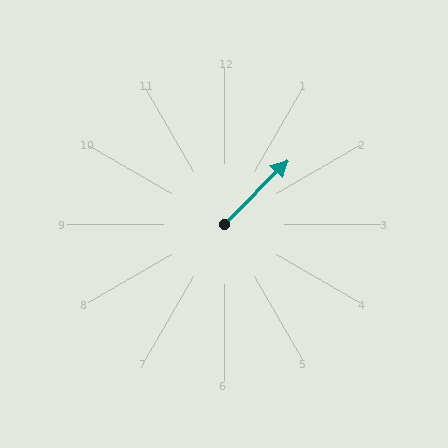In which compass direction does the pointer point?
Northeast.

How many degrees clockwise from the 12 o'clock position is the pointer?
Approximately 45 degrees.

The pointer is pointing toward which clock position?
Roughly 1 o'clock.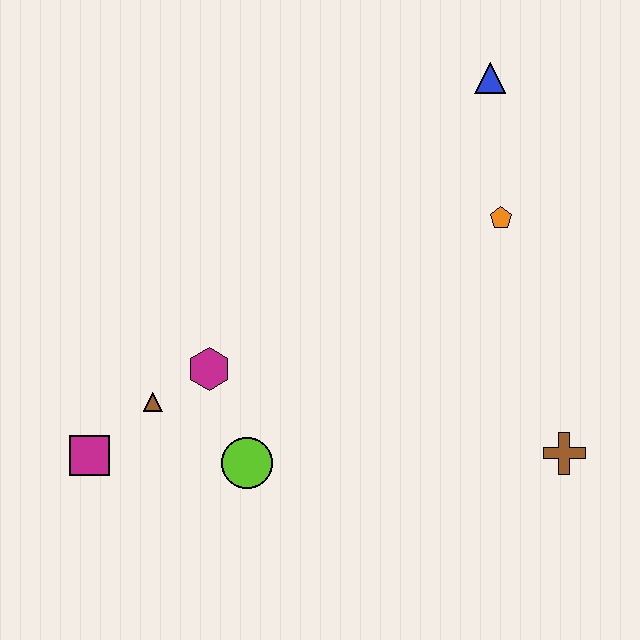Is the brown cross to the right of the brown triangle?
Yes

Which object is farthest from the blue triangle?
The magenta square is farthest from the blue triangle.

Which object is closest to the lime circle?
The magenta hexagon is closest to the lime circle.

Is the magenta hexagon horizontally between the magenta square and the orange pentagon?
Yes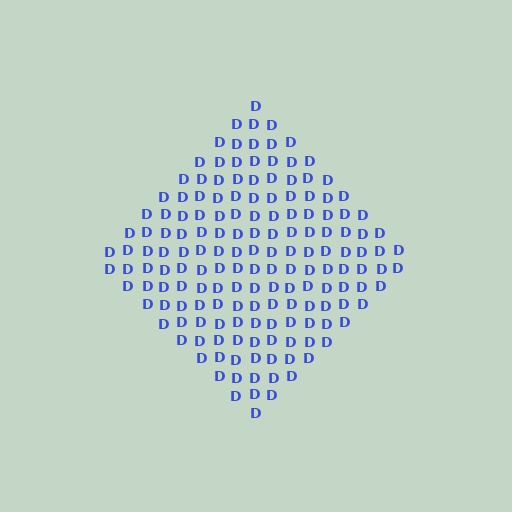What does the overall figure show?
The overall figure shows a diamond.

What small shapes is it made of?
It is made of small letter D's.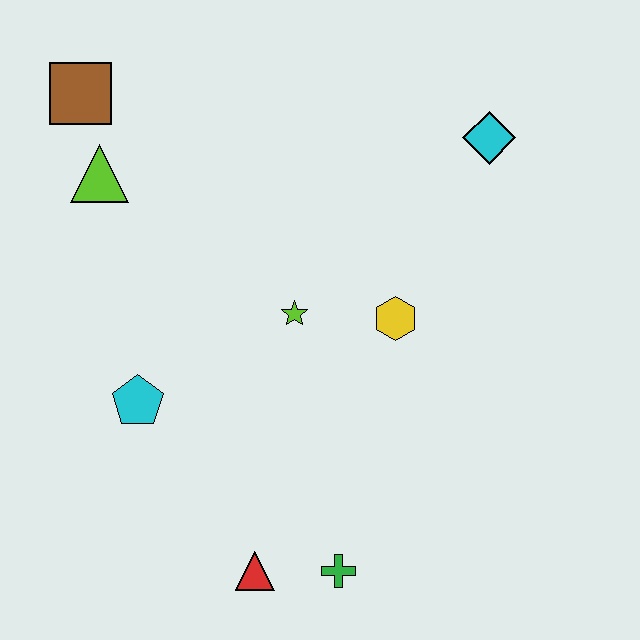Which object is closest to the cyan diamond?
The yellow hexagon is closest to the cyan diamond.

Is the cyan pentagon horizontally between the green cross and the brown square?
Yes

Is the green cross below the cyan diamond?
Yes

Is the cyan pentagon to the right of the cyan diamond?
No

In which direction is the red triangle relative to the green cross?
The red triangle is to the left of the green cross.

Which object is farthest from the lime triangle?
The green cross is farthest from the lime triangle.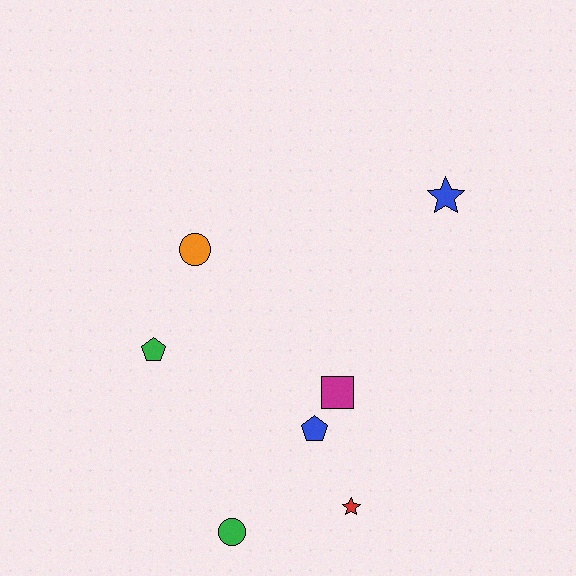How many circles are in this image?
There are 2 circles.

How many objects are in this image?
There are 7 objects.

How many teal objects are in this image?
There are no teal objects.